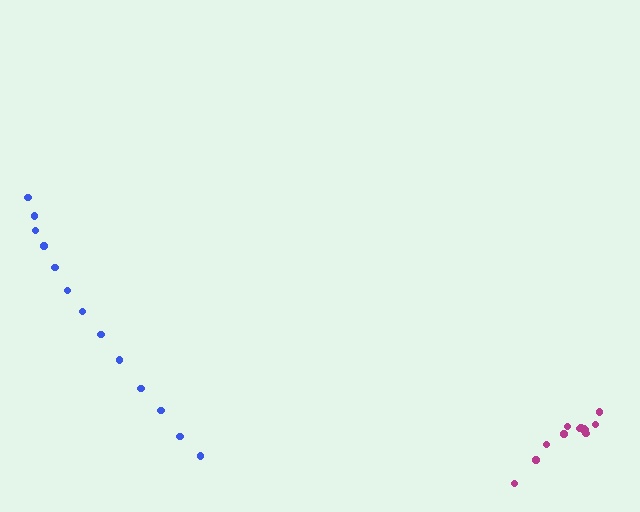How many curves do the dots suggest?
There are 2 distinct paths.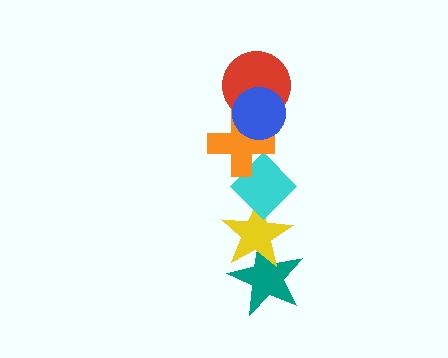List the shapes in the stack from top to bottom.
From top to bottom: the blue circle, the red circle, the orange cross, the cyan diamond, the yellow star, the teal star.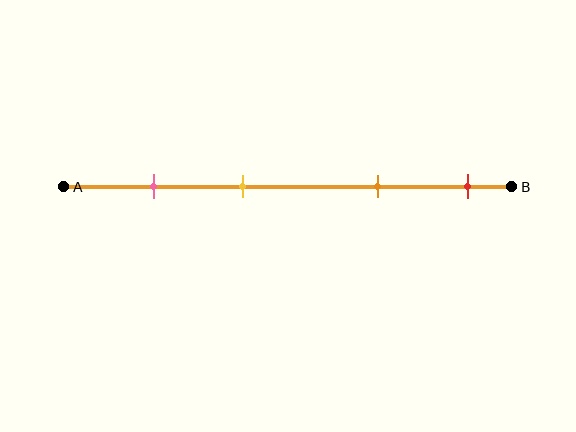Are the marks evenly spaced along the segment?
No, the marks are not evenly spaced.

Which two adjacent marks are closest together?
The pink and yellow marks are the closest adjacent pair.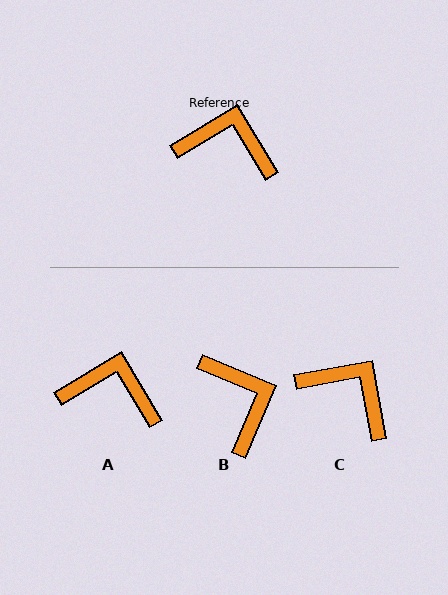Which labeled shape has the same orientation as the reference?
A.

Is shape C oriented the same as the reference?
No, it is off by about 21 degrees.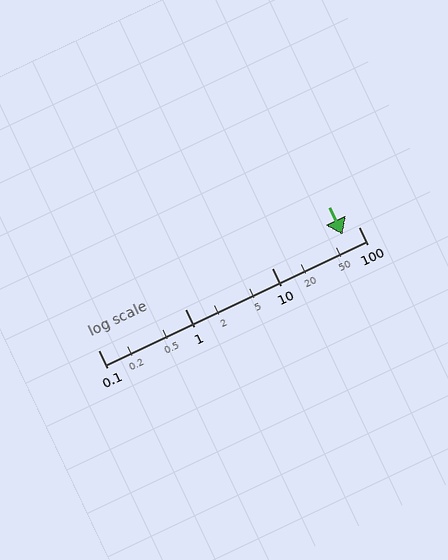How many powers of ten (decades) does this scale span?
The scale spans 3 decades, from 0.1 to 100.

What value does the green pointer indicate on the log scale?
The pointer indicates approximately 65.